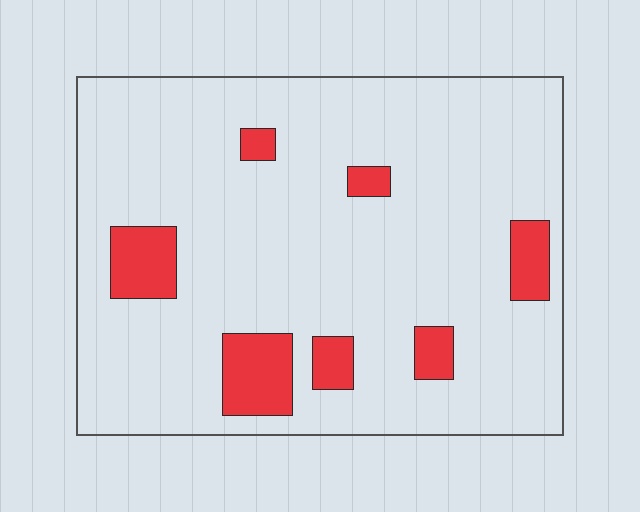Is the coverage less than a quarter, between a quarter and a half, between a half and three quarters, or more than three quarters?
Less than a quarter.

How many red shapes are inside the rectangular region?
7.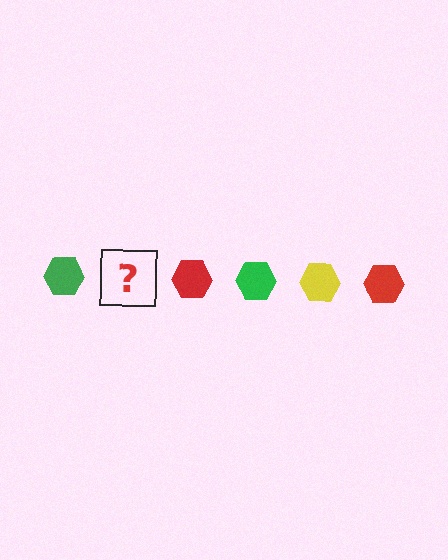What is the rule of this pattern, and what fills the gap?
The rule is that the pattern cycles through green, yellow, red hexagons. The gap should be filled with a yellow hexagon.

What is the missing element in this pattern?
The missing element is a yellow hexagon.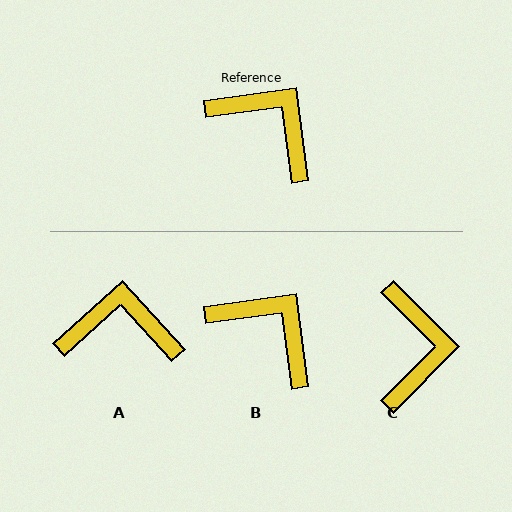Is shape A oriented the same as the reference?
No, it is off by about 35 degrees.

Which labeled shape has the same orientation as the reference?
B.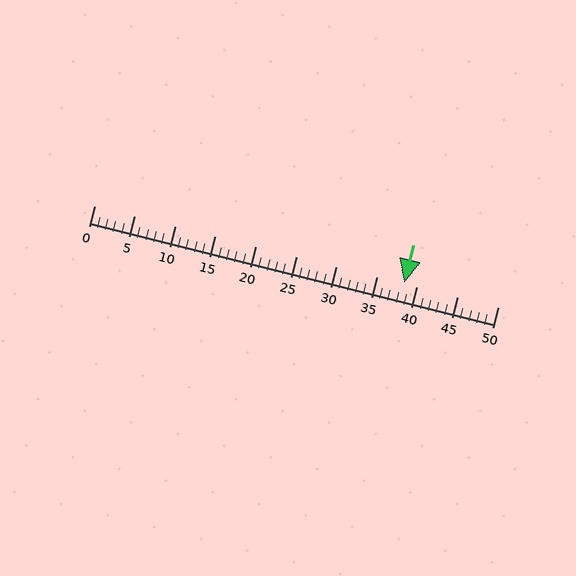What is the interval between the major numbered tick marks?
The major tick marks are spaced 5 units apart.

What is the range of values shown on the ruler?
The ruler shows values from 0 to 50.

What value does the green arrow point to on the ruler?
The green arrow points to approximately 38.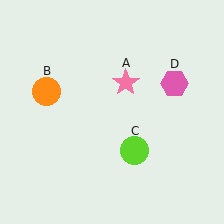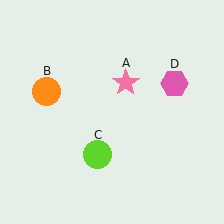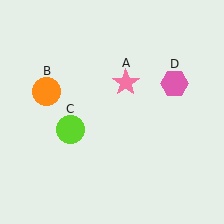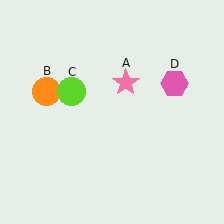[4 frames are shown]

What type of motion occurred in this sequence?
The lime circle (object C) rotated clockwise around the center of the scene.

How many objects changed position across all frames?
1 object changed position: lime circle (object C).